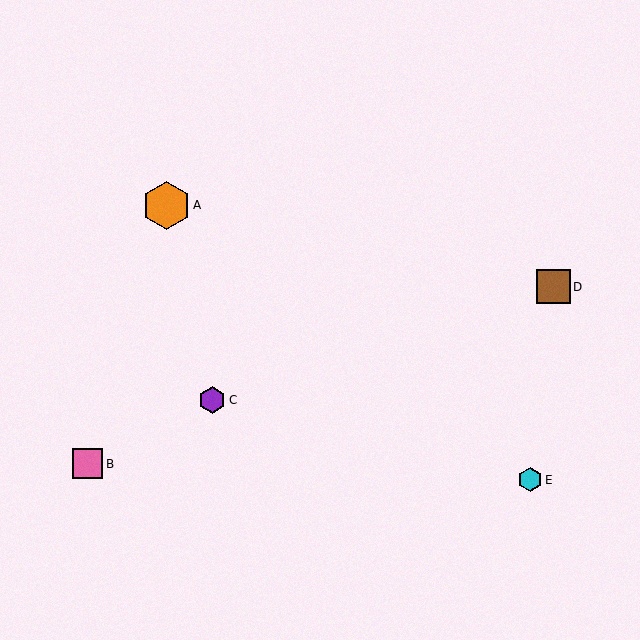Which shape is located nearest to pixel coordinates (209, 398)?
The purple hexagon (labeled C) at (212, 400) is nearest to that location.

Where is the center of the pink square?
The center of the pink square is at (88, 464).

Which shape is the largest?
The orange hexagon (labeled A) is the largest.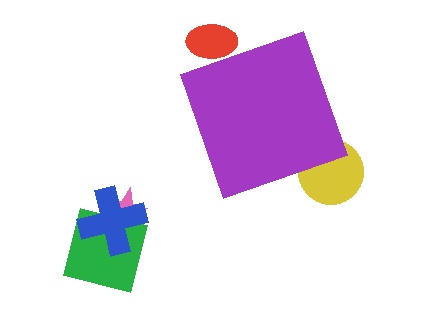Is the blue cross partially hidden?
No, the blue cross is fully visible.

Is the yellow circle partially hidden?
Yes, the yellow circle is partially hidden behind the purple diamond.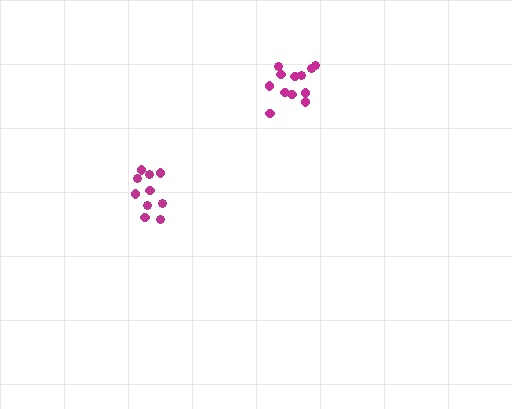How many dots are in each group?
Group 1: 10 dots, Group 2: 12 dots (22 total).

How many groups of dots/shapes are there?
There are 2 groups.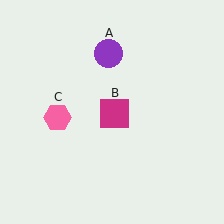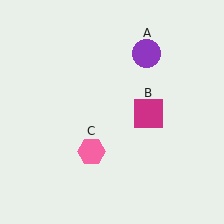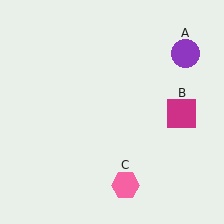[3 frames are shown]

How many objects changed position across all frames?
3 objects changed position: purple circle (object A), magenta square (object B), pink hexagon (object C).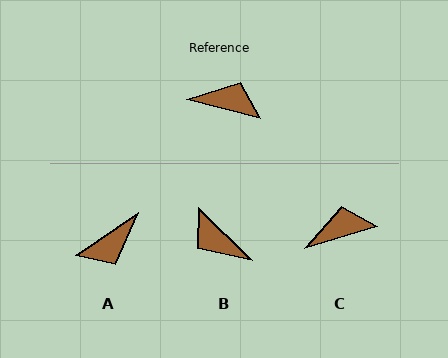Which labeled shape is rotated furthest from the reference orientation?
B, about 150 degrees away.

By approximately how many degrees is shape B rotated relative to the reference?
Approximately 150 degrees counter-clockwise.